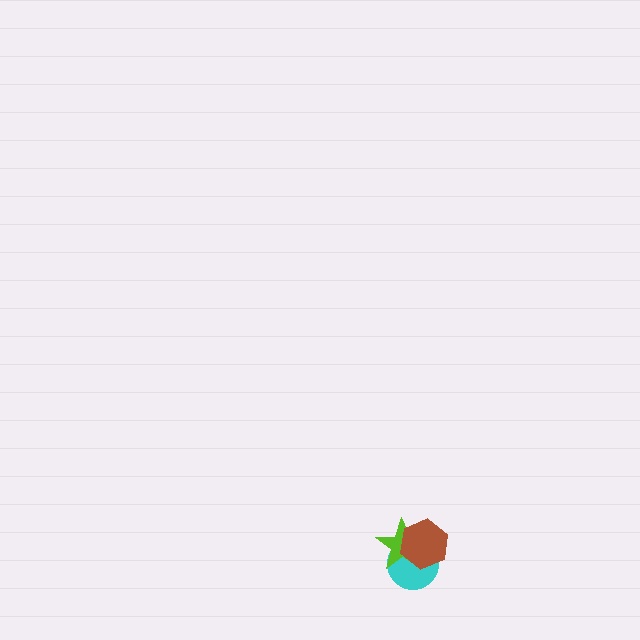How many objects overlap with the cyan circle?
2 objects overlap with the cyan circle.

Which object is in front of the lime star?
The brown hexagon is in front of the lime star.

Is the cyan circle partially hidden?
Yes, it is partially covered by another shape.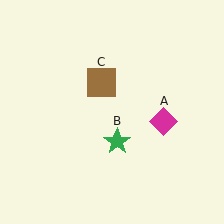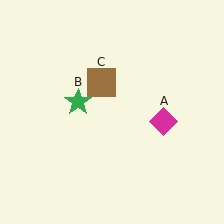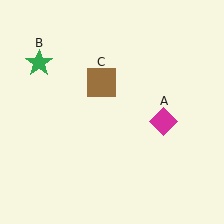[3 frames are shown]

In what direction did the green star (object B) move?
The green star (object B) moved up and to the left.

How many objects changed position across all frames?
1 object changed position: green star (object B).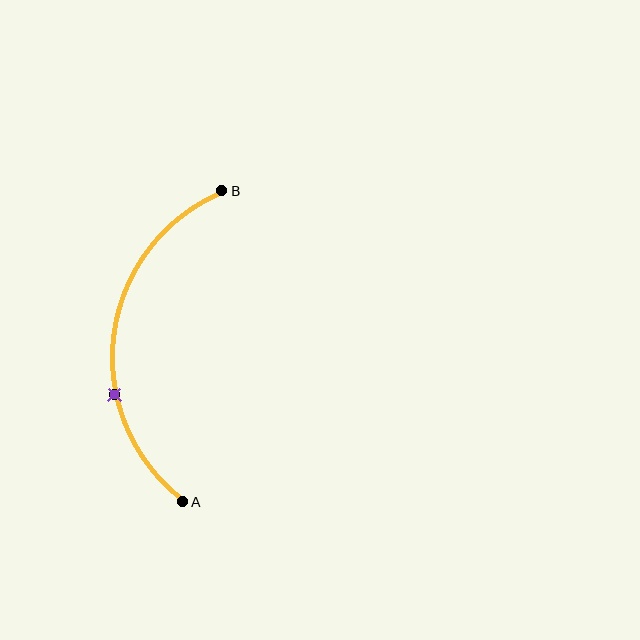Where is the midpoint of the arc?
The arc midpoint is the point on the curve farthest from the straight line joining A and B. It sits to the left of that line.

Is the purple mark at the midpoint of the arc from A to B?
No. The purple mark lies on the arc but is closer to endpoint A. The arc midpoint would be at the point on the curve equidistant along the arc from both A and B.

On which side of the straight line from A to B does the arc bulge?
The arc bulges to the left of the straight line connecting A and B.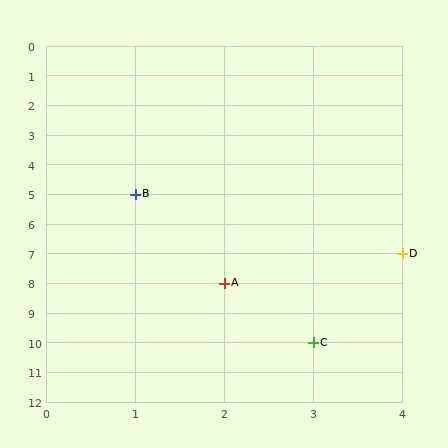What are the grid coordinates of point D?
Point D is at grid coordinates (4, 7).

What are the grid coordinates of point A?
Point A is at grid coordinates (2, 8).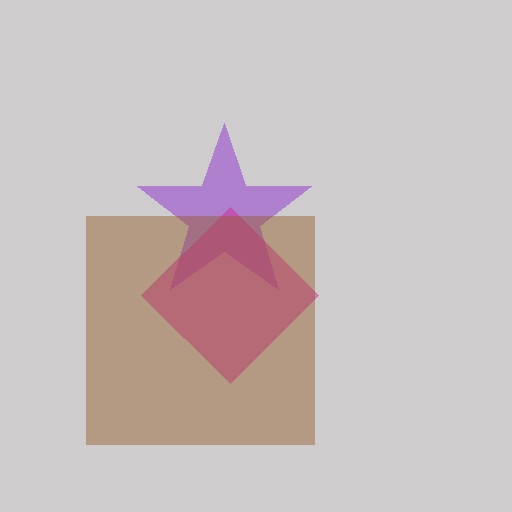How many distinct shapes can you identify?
There are 3 distinct shapes: a purple star, a magenta diamond, a brown square.